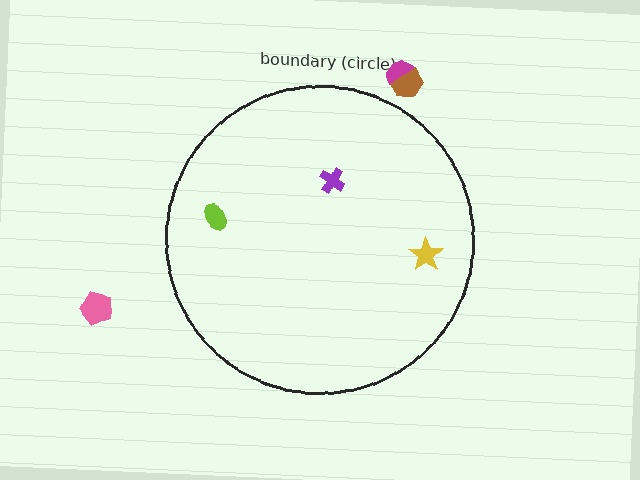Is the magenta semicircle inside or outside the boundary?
Outside.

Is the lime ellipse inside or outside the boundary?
Inside.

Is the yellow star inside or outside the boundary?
Inside.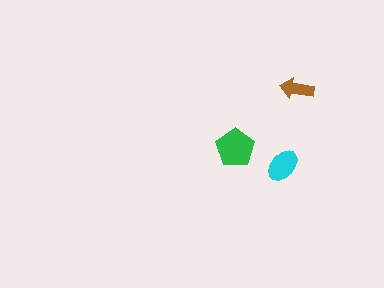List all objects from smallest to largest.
The brown arrow, the cyan ellipse, the green pentagon.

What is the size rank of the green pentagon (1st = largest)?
1st.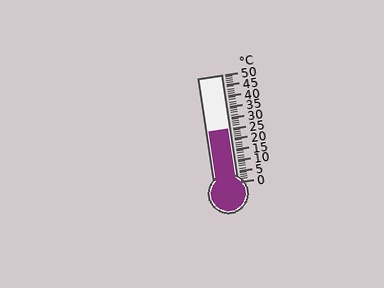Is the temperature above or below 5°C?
The temperature is above 5°C.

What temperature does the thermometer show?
The thermometer shows approximately 25°C.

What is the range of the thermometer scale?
The thermometer scale ranges from 0°C to 50°C.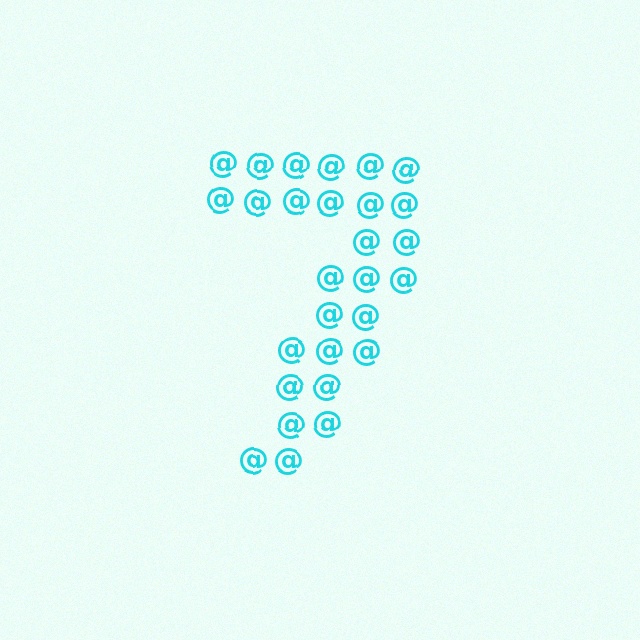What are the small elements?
The small elements are at signs.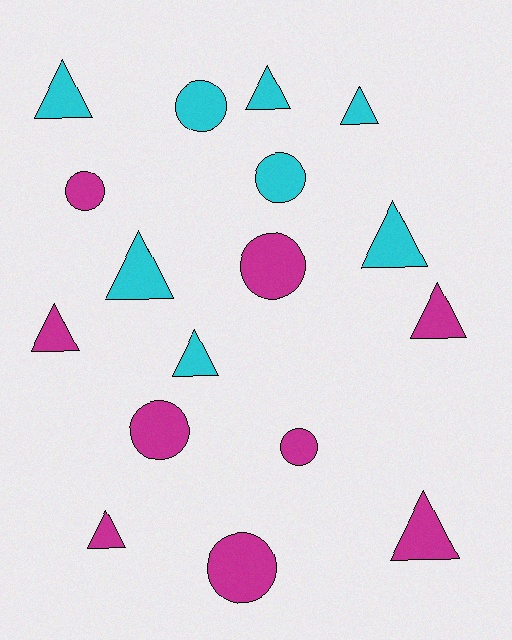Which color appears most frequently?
Magenta, with 9 objects.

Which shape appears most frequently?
Triangle, with 10 objects.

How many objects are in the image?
There are 17 objects.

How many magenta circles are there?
There are 5 magenta circles.